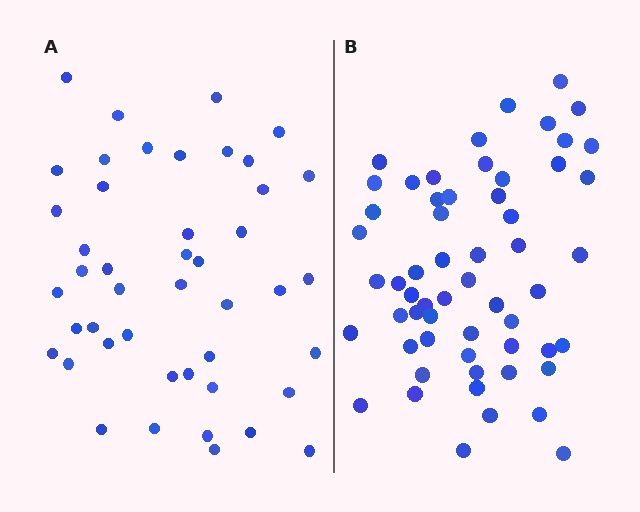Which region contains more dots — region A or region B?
Region B (the right region) has more dots.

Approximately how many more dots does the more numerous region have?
Region B has approximately 15 more dots than region A.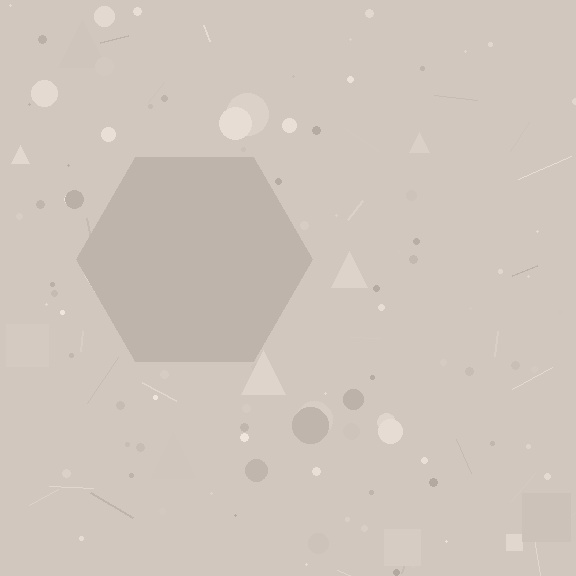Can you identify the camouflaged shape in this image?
The camouflaged shape is a hexagon.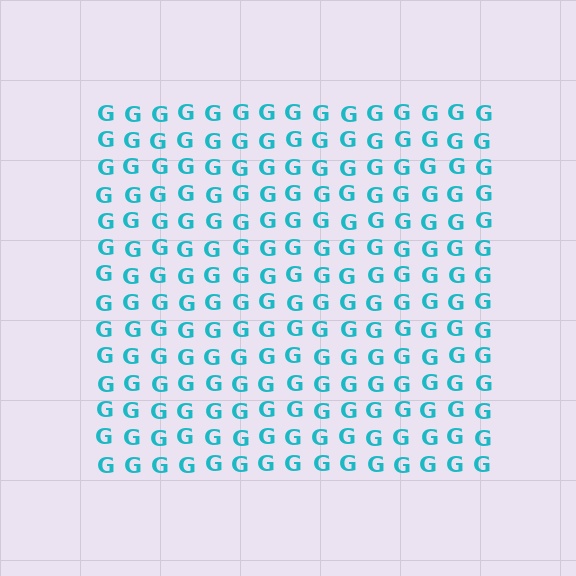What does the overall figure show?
The overall figure shows a square.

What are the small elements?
The small elements are letter G's.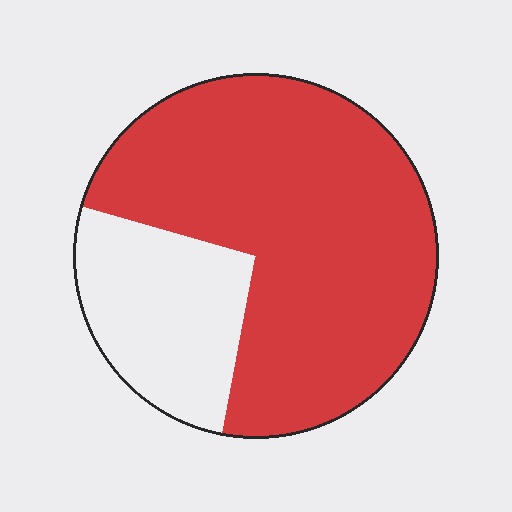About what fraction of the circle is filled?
About three quarters (3/4).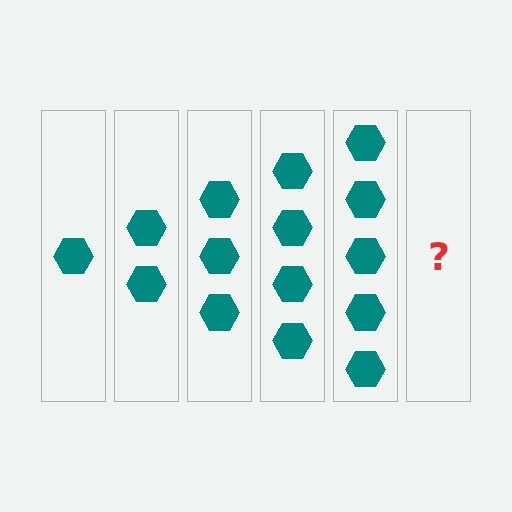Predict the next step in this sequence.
The next step is 6 hexagons.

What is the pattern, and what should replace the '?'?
The pattern is that each step adds one more hexagon. The '?' should be 6 hexagons.